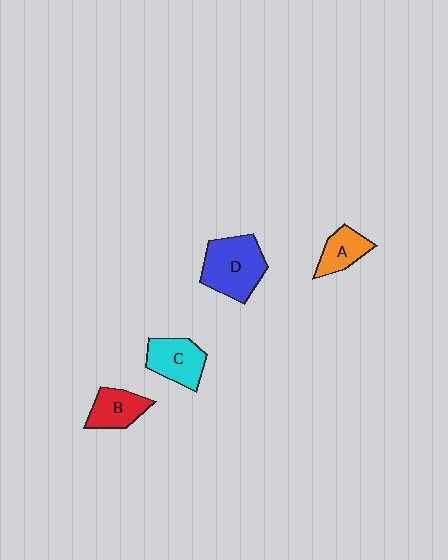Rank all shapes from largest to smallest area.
From largest to smallest: D (blue), C (cyan), B (red), A (orange).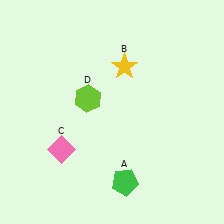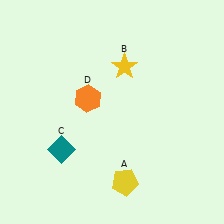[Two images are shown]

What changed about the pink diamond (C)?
In Image 1, C is pink. In Image 2, it changed to teal.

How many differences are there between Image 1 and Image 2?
There are 3 differences between the two images.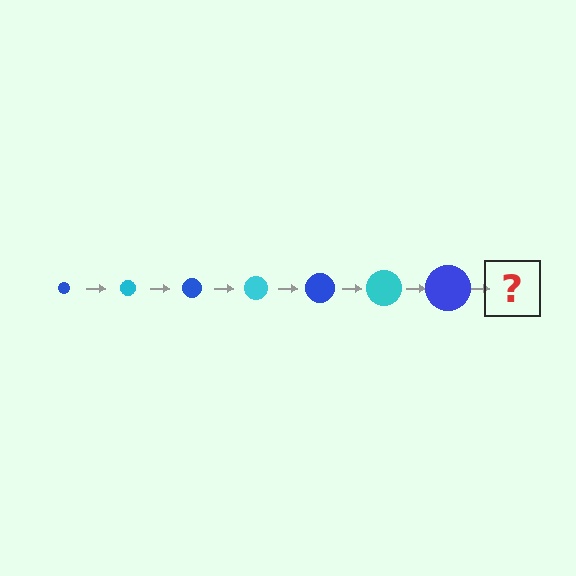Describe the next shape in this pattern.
It should be a cyan circle, larger than the previous one.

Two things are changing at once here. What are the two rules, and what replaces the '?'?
The two rules are that the circle grows larger each step and the color cycles through blue and cyan. The '?' should be a cyan circle, larger than the previous one.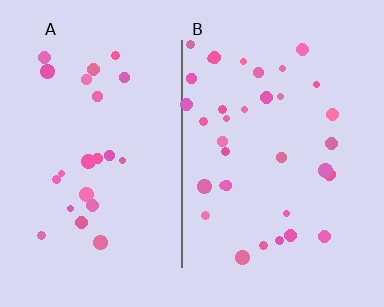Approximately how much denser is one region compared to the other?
Approximately 1.4× — region B over region A.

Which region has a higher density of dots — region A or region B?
B (the right).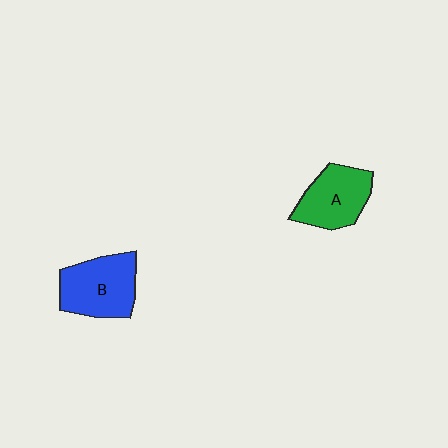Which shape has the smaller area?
Shape A (green).